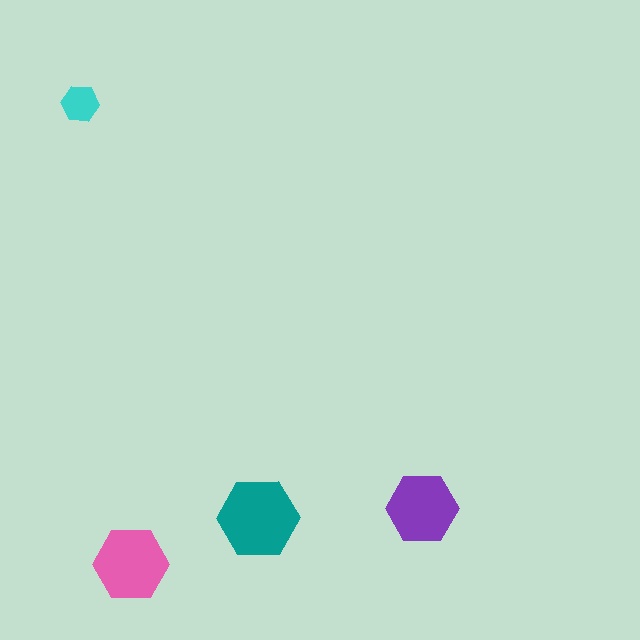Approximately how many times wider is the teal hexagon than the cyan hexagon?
About 2 times wider.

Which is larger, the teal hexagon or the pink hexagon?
The teal one.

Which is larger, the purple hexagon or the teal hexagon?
The teal one.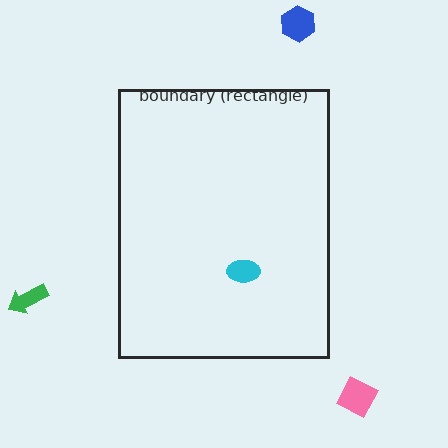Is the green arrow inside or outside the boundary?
Outside.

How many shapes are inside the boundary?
1 inside, 3 outside.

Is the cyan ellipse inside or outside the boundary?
Inside.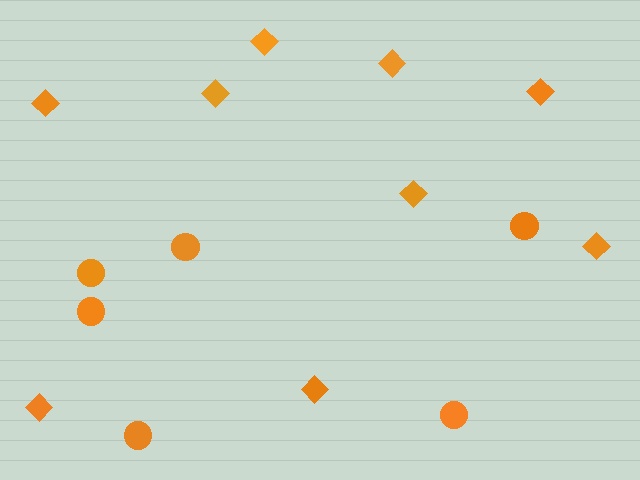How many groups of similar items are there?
There are 2 groups: one group of diamonds (9) and one group of circles (6).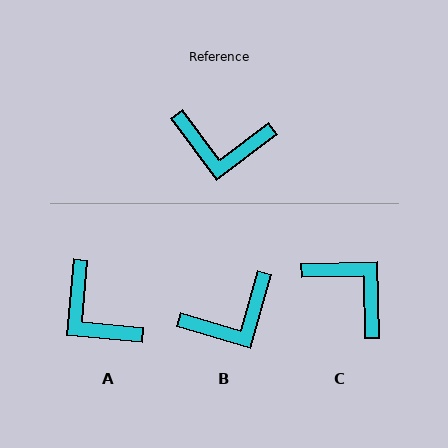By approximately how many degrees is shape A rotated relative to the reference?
Approximately 42 degrees clockwise.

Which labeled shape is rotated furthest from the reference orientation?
C, about 145 degrees away.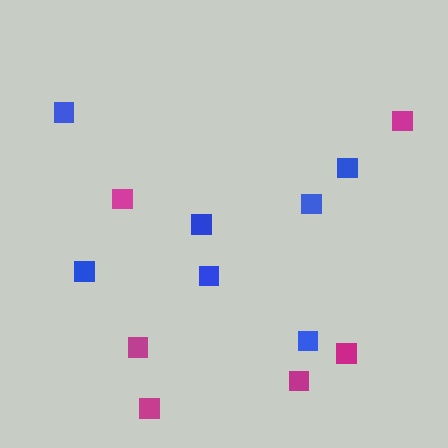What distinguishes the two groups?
There are 2 groups: one group of blue squares (7) and one group of magenta squares (6).